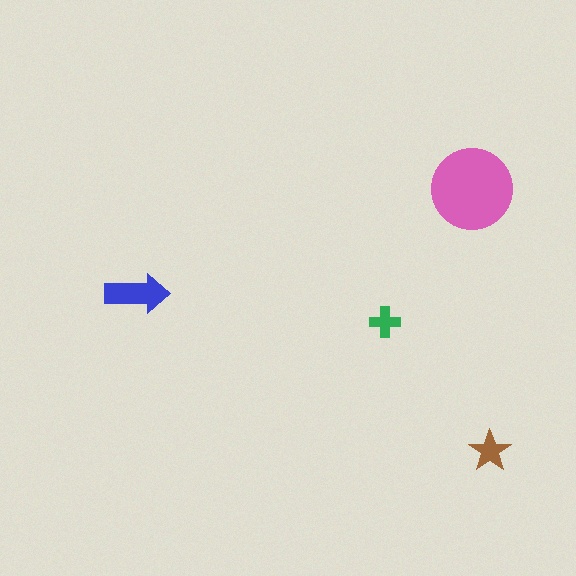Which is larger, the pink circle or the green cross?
The pink circle.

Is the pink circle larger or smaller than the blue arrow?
Larger.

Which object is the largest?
The pink circle.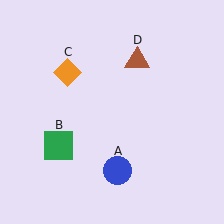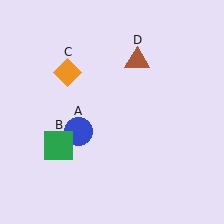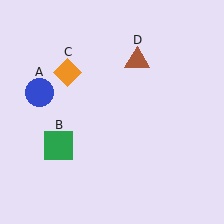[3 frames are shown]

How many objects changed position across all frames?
1 object changed position: blue circle (object A).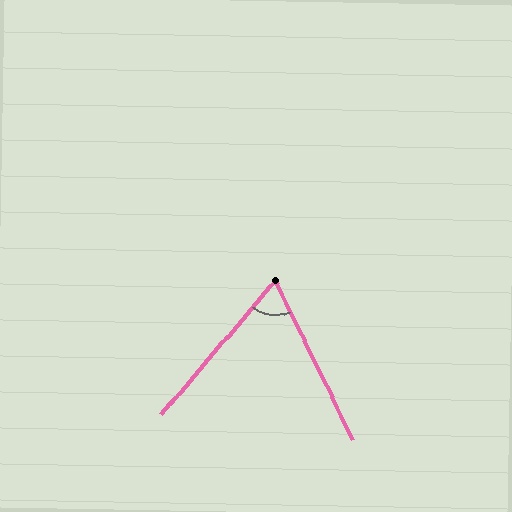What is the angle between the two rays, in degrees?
Approximately 67 degrees.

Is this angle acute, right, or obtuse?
It is acute.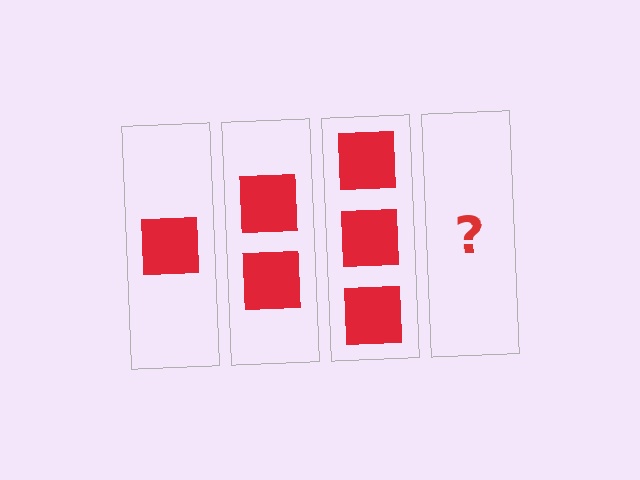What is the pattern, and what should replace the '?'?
The pattern is that each step adds one more square. The '?' should be 4 squares.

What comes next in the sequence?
The next element should be 4 squares.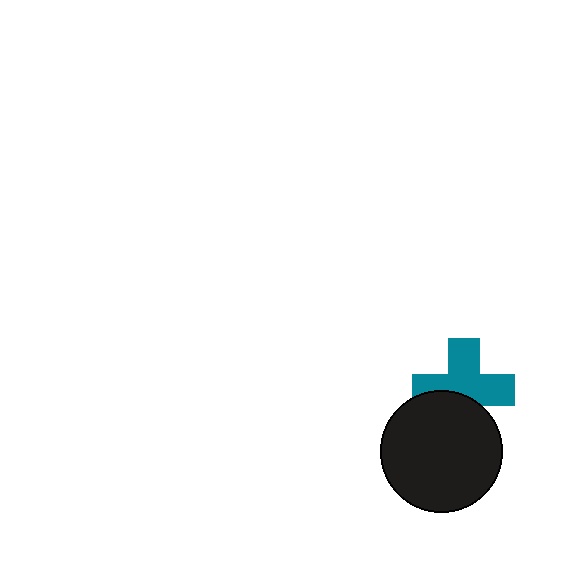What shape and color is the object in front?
The object in front is a black circle.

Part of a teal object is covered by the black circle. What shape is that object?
It is a cross.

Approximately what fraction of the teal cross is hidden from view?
Roughly 35% of the teal cross is hidden behind the black circle.